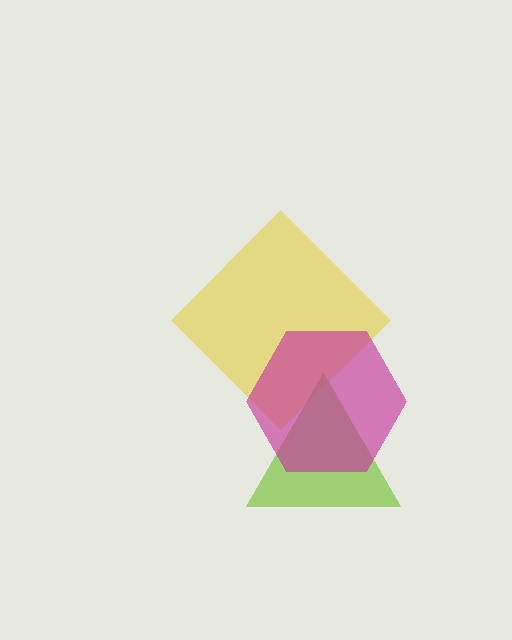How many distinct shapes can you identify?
There are 3 distinct shapes: a yellow diamond, a lime triangle, a magenta hexagon.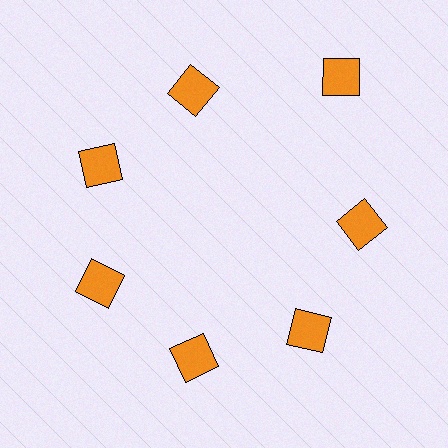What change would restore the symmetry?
The symmetry would be restored by moving it inward, back onto the ring so that all 7 squares sit at equal angles and equal distance from the center.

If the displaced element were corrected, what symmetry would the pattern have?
It would have 7-fold rotational symmetry — the pattern would map onto itself every 51 degrees.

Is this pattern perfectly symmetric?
No. The 7 orange squares are arranged in a ring, but one element near the 1 o'clock position is pushed outward from the center, breaking the 7-fold rotational symmetry.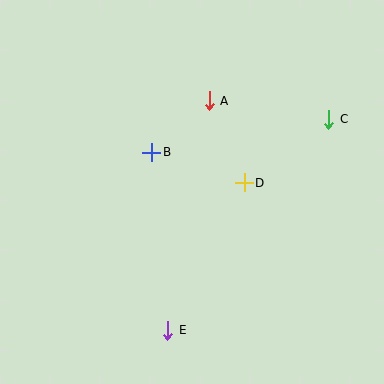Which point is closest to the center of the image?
Point D at (244, 183) is closest to the center.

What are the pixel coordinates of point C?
Point C is at (329, 119).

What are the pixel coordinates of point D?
Point D is at (244, 183).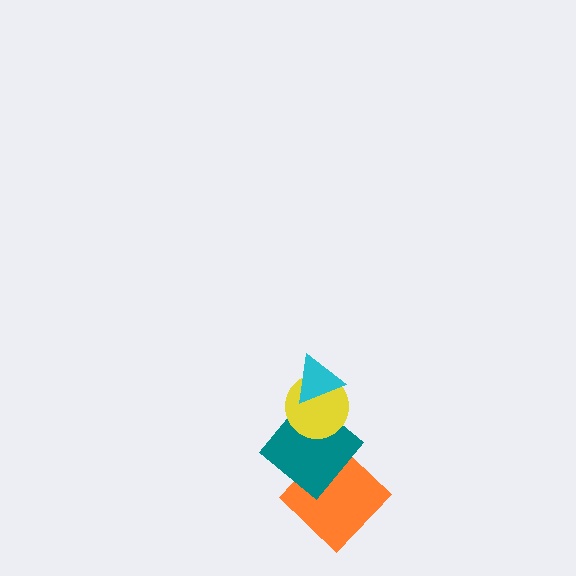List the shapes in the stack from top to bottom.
From top to bottom: the cyan triangle, the yellow circle, the teal diamond, the orange diamond.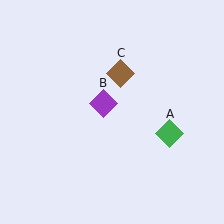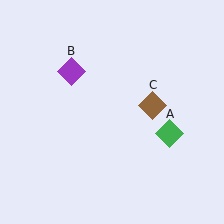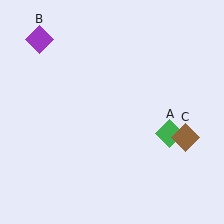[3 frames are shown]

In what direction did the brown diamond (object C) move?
The brown diamond (object C) moved down and to the right.